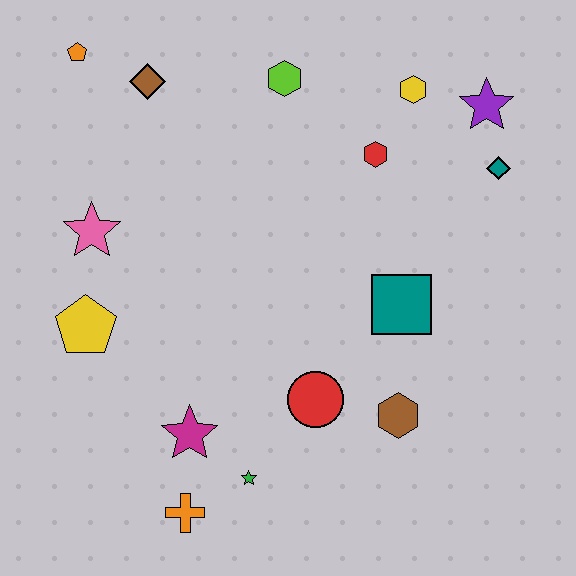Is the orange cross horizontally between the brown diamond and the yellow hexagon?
Yes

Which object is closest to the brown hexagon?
The red circle is closest to the brown hexagon.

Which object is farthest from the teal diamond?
The orange cross is farthest from the teal diamond.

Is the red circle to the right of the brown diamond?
Yes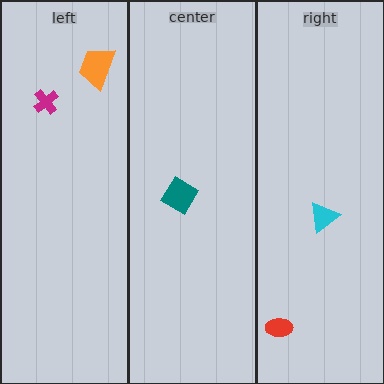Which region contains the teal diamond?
The center region.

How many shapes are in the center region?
1.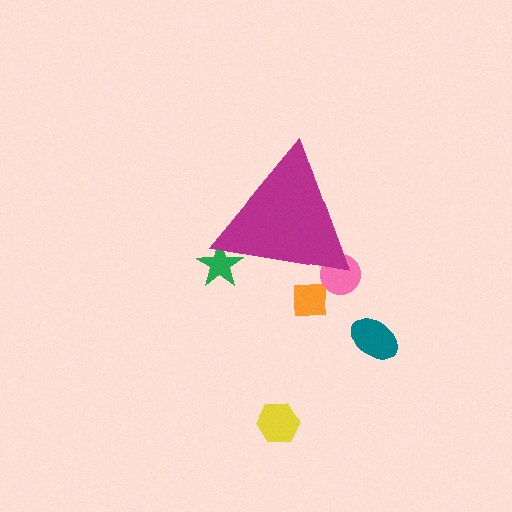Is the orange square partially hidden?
Yes, the orange square is partially hidden behind the magenta triangle.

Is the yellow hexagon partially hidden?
No, the yellow hexagon is fully visible.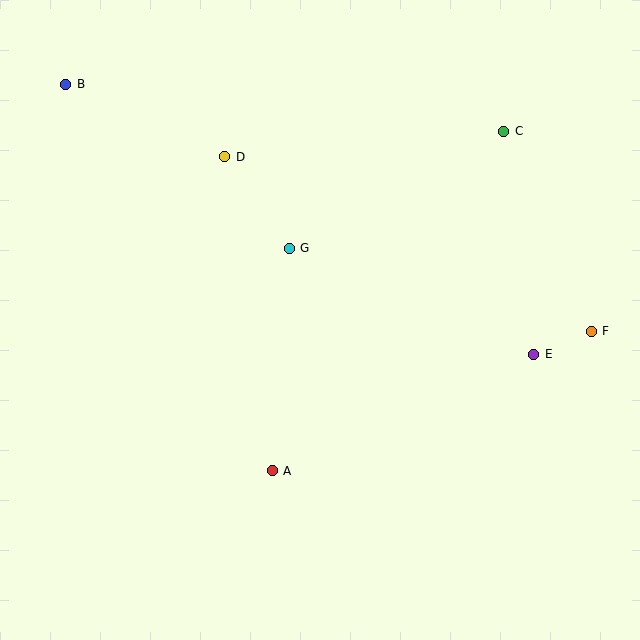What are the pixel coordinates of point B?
Point B is at (66, 84).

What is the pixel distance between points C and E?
The distance between C and E is 225 pixels.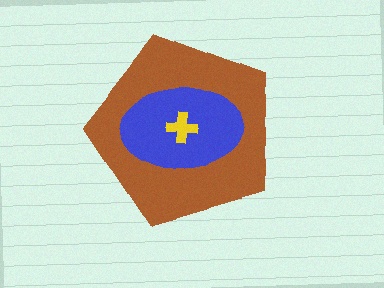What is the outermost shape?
The brown pentagon.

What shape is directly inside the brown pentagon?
The blue ellipse.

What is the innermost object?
The yellow cross.